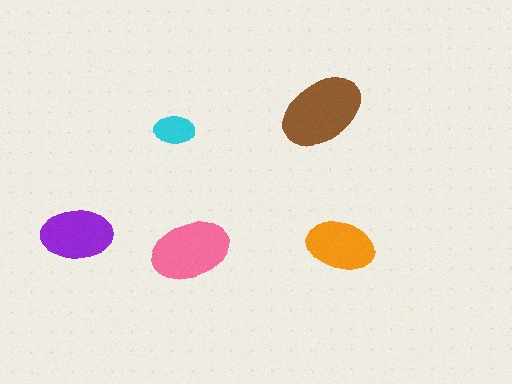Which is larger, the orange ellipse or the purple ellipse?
The purple one.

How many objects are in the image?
There are 5 objects in the image.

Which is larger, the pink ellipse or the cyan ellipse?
The pink one.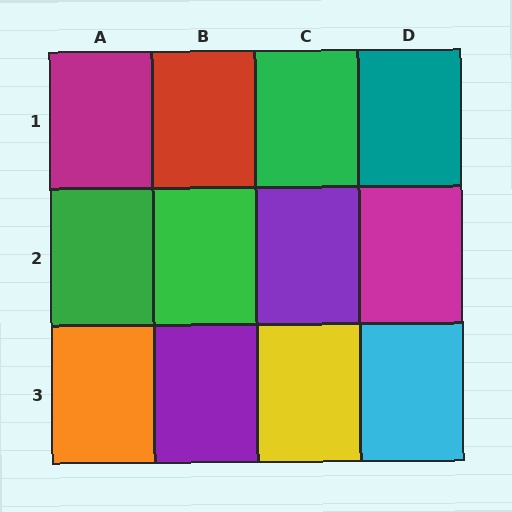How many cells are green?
3 cells are green.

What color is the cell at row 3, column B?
Purple.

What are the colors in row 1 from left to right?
Magenta, red, green, teal.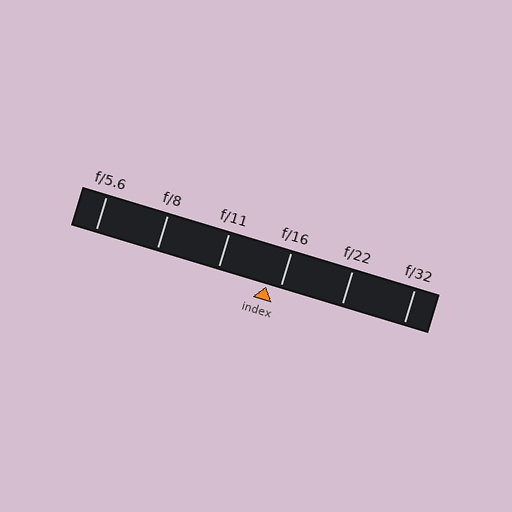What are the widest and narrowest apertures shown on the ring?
The widest aperture shown is f/5.6 and the narrowest is f/32.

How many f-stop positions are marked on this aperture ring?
There are 6 f-stop positions marked.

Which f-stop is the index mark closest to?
The index mark is closest to f/16.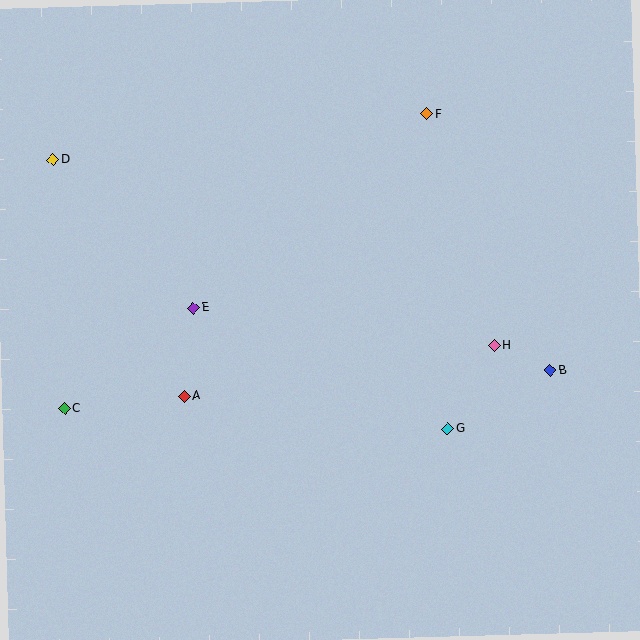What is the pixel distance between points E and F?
The distance between E and F is 304 pixels.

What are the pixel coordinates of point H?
Point H is at (494, 345).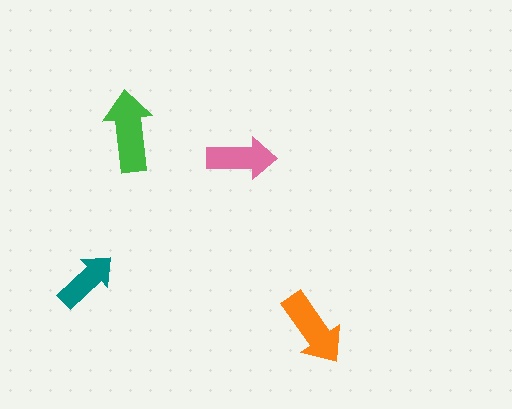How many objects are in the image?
There are 4 objects in the image.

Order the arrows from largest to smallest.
the green one, the orange one, the pink one, the teal one.